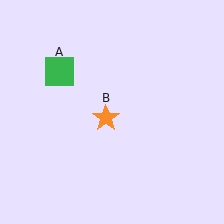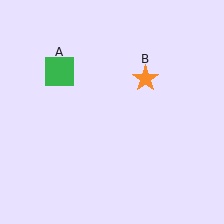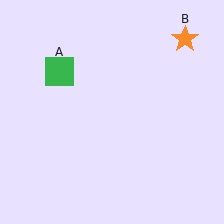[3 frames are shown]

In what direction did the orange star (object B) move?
The orange star (object B) moved up and to the right.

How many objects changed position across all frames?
1 object changed position: orange star (object B).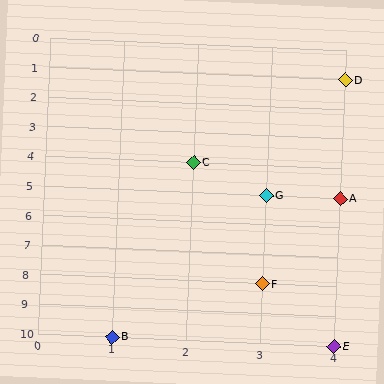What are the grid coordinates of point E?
Point E is at grid coordinates (4, 10).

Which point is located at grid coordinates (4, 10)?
Point E is at (4, 10).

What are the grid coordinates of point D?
Point D is at grid coordinates (4, 1).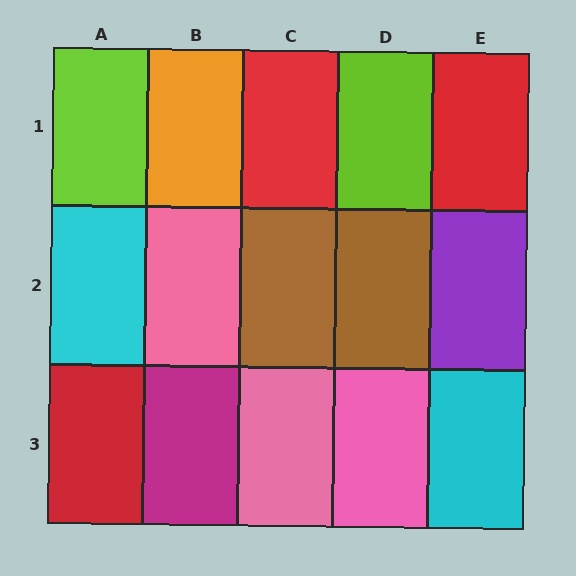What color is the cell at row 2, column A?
Cyan.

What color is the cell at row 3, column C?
Pink.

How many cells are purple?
1 cell is purple.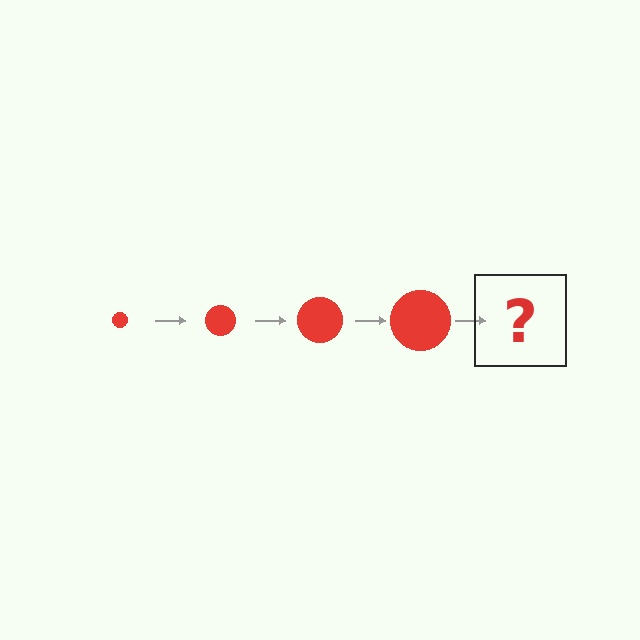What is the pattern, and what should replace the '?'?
The pattern is that the circle gets progressively larger each step. The '?' should be a red circle, larger than the previous one.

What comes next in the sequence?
The next element should be a red circle, larger than the previous one.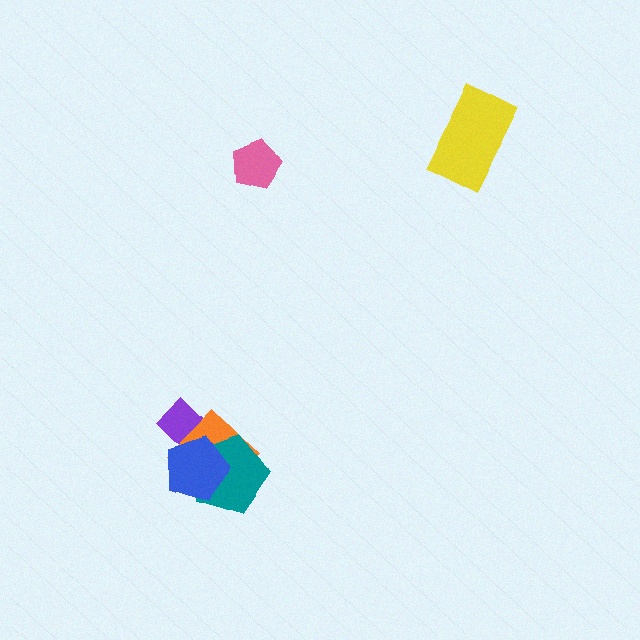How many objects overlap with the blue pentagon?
3 objects overlap with the blue pentagon.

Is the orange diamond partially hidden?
Yes, it is partially covered by another shape.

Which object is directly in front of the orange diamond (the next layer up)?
The teal pentagon is directly in front of the orange diamond.